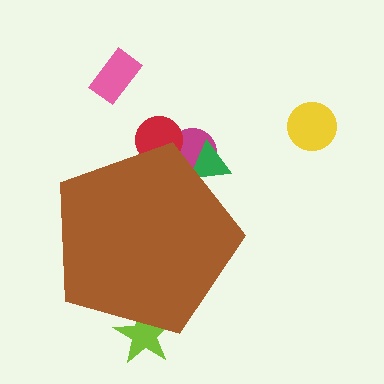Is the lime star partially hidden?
Yes, the lime star is partially hidden behind the brown pentagon.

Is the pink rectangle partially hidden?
No, the pink rectangle is fully visible.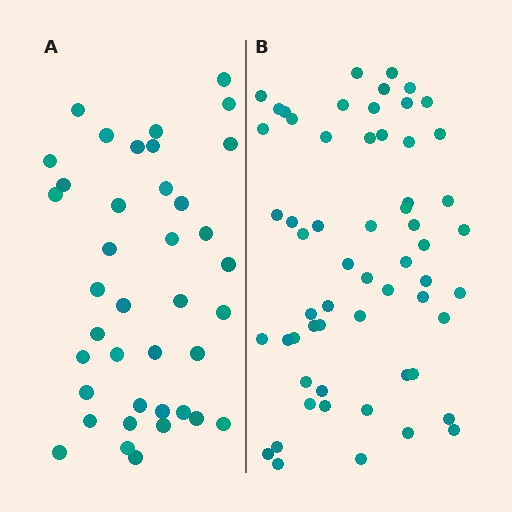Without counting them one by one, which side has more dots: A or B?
Region B (the right region) has more dots.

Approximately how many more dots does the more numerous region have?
Region B has approximately 20 more dots than region A.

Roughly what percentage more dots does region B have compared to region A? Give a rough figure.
About 50% more.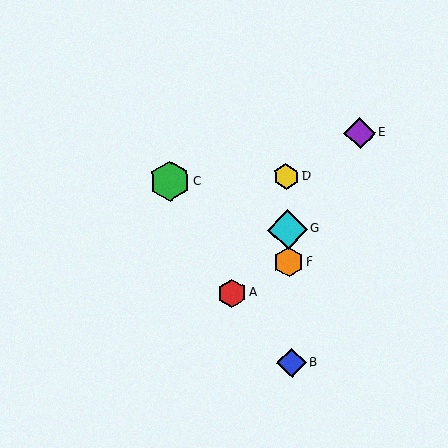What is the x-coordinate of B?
Object B is at x≈292.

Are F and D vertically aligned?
Yes, both are at x≈289.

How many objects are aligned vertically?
4 objects (B, D, F, G) are aligned vertically.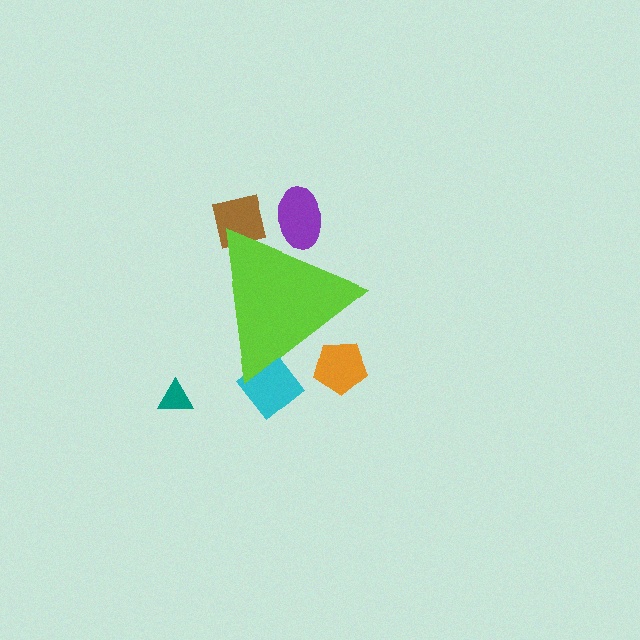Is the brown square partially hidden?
Yes, the brown square is partially hidden behind the lime triangle.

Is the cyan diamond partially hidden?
Yes, the cyan diamond is partially hidden behind the lime triangle.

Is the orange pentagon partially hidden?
Yes, the orange pentagon is partially hidden behind the lime triangle.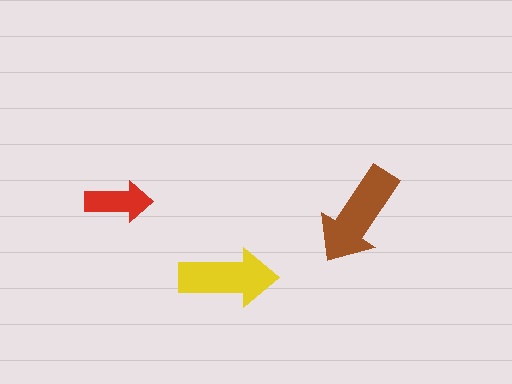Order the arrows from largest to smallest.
the brown one, the yellow one, the red one.